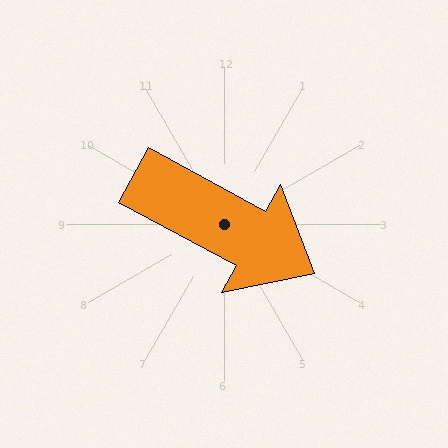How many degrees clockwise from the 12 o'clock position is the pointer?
Approximately 119 degrees.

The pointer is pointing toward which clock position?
Roughly 4 o'clock.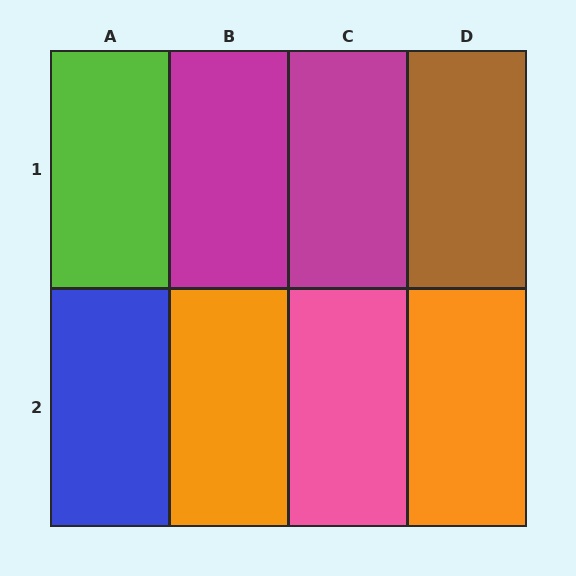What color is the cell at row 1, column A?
Lime.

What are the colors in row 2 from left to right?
Blue, orange, pink, orange.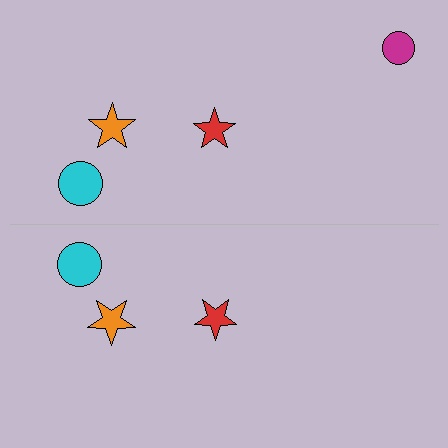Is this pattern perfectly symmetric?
No, the pattern is not perfectly symmetric. A magenta circle is missing from the bottom side.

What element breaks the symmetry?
A magenta circle is missing from the bottom side.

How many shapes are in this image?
There are 7 shapes in this image.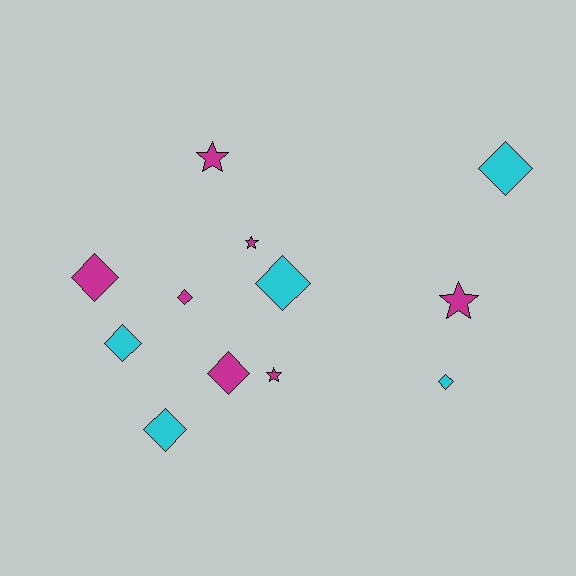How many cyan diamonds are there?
There are 5 cyan diamonds.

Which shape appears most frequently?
Diamond, with 8 objects.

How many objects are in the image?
There are 12 objects.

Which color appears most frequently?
Magenta, with 7 objects.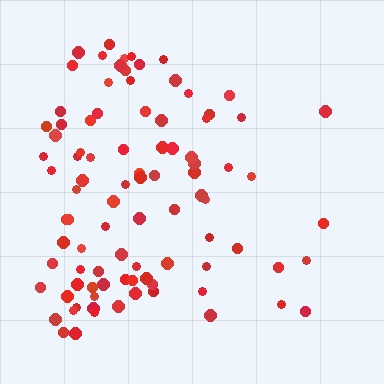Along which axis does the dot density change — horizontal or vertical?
Horizontal.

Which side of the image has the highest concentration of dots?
The left.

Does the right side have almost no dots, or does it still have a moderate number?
Still a moderate number, just noticeably fewer than the left.